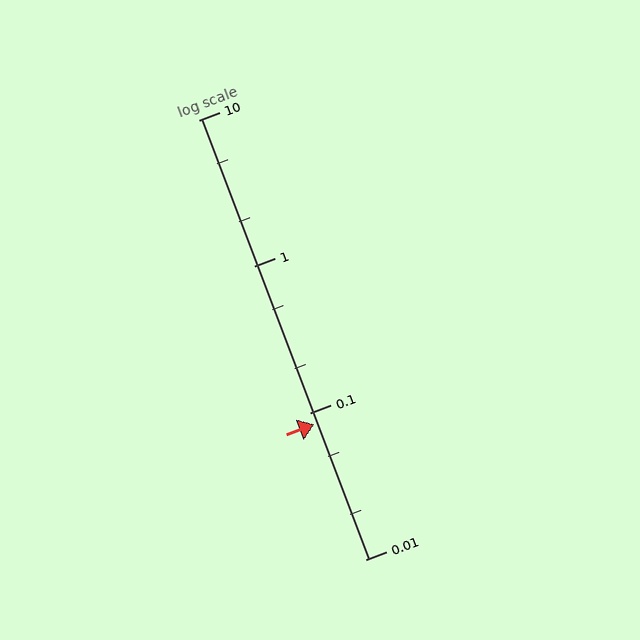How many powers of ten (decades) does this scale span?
The scale spans 3 decades, from 0.01 to 10.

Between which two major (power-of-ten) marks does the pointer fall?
The pointer is between 0.01 and 0.1.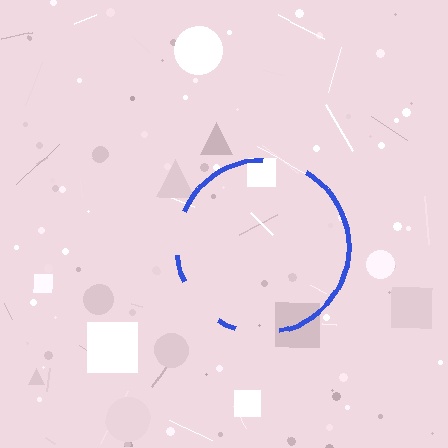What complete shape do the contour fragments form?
The contour fragments form a circle.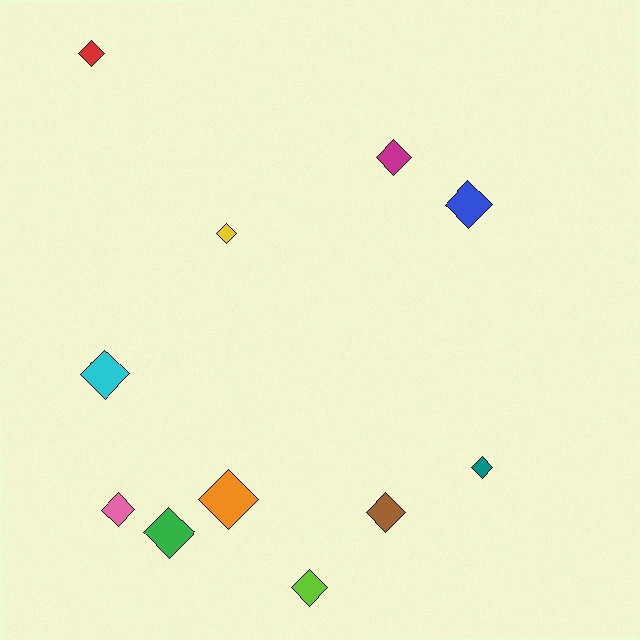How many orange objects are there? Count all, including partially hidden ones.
There is 1 orange object.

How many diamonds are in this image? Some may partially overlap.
There are 11 diamonds.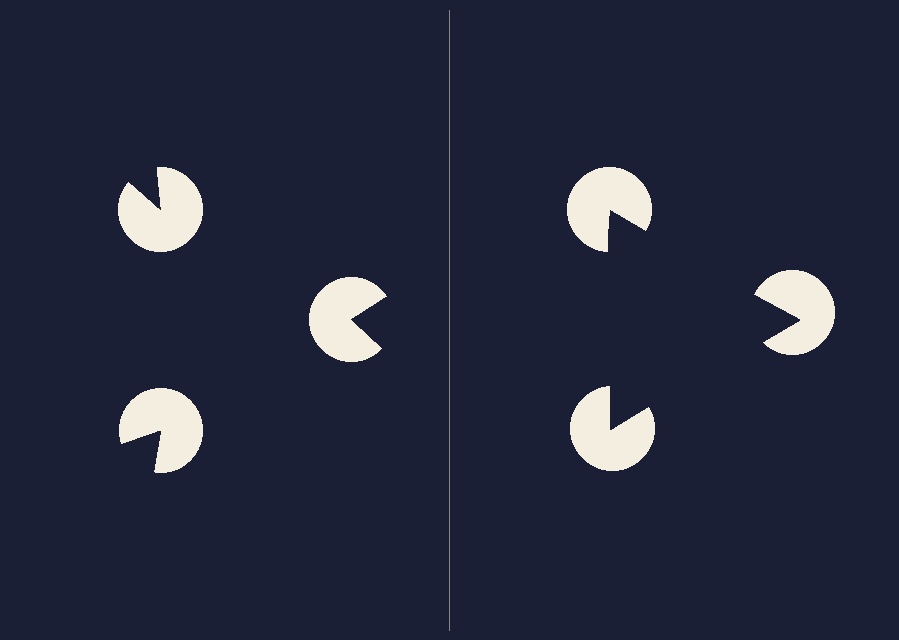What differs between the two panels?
The pac-man discs are positioned identically on both sides; only the wedge orientations differ. On the right they align to a triangle; on the left they are misaligned.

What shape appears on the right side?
An illusory triangle.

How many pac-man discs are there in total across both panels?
6 — 3 on each side.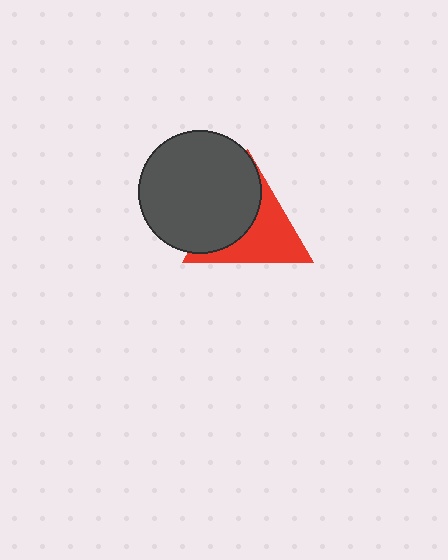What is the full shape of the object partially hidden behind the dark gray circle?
The partially hidden object is a red triangle.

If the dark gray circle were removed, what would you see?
You would see the complete red triangle.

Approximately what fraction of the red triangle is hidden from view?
Roughly 48% of the red triangle is hidden behind the dark gray circle.